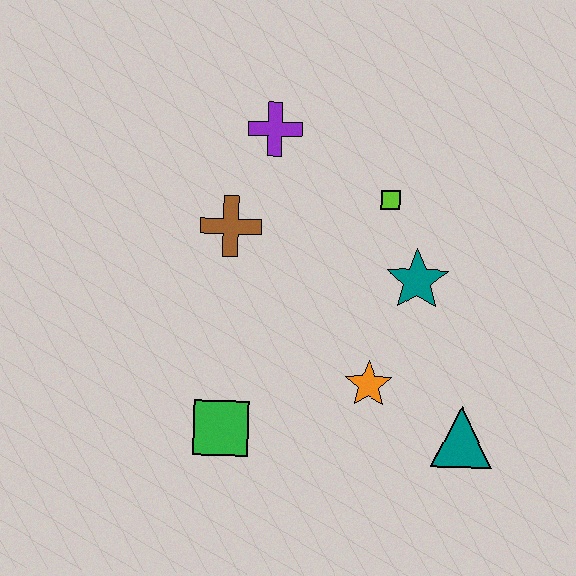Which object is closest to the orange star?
The teal triangle is closest to the orange star.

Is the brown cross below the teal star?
No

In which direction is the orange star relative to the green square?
The orange star is to the right of the green square.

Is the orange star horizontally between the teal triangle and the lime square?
No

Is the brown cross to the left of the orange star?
Yes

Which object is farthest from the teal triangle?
The purple cross is farthest from the teal triangle.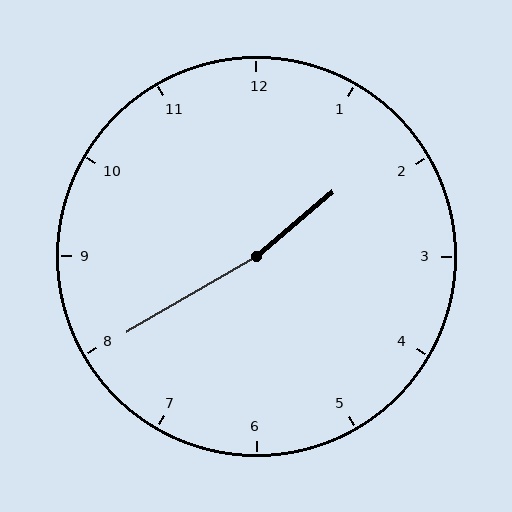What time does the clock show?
1:40.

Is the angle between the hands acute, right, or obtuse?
It is obtuse.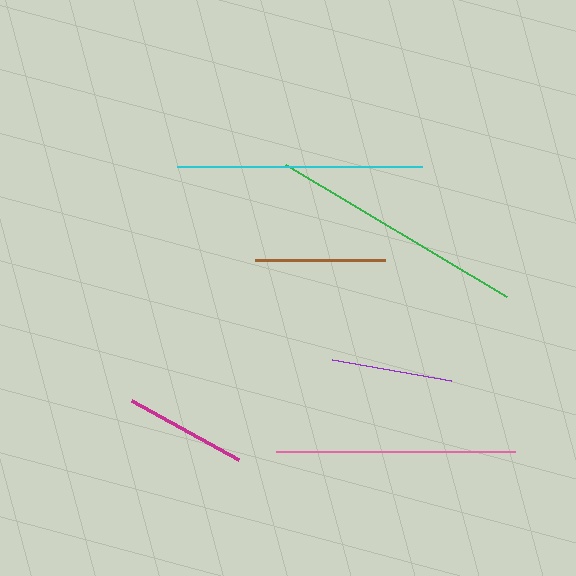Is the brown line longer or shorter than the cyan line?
The cyan line is longer than the brown line.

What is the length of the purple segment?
The purple segment is approximately 121 pixels long.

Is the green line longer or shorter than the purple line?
The green line is longer than the purple line.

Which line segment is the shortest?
The purple line is the shortest at approximately 121 pixels.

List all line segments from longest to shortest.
From longest to shortest: green, cyan, pink, brown, magenta, purple.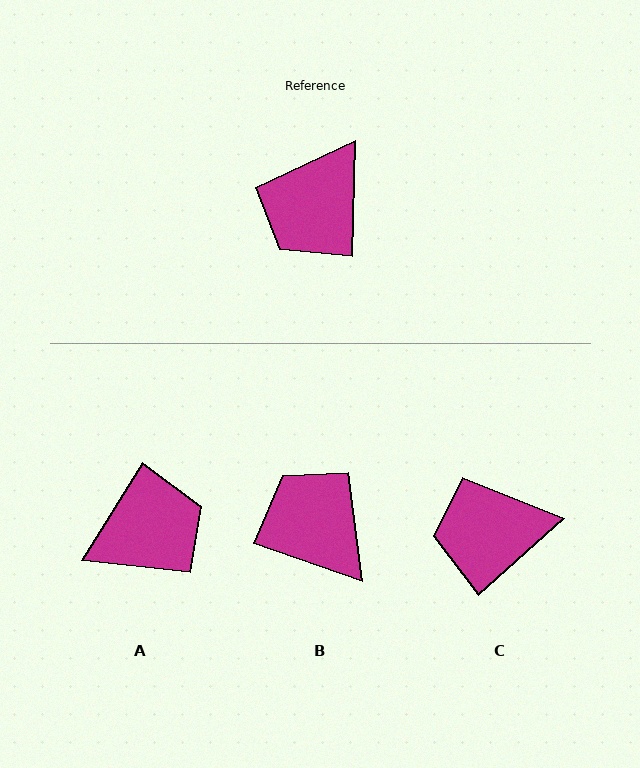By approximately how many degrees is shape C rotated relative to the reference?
Approximately 47 degrees clockwise.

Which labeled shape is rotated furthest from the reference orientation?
A, about 149 degrees away.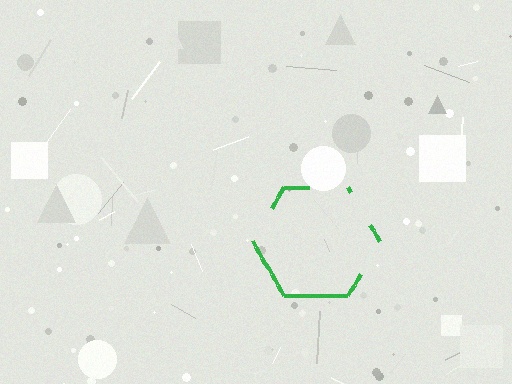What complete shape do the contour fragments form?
The contour fragments form a hexagon.